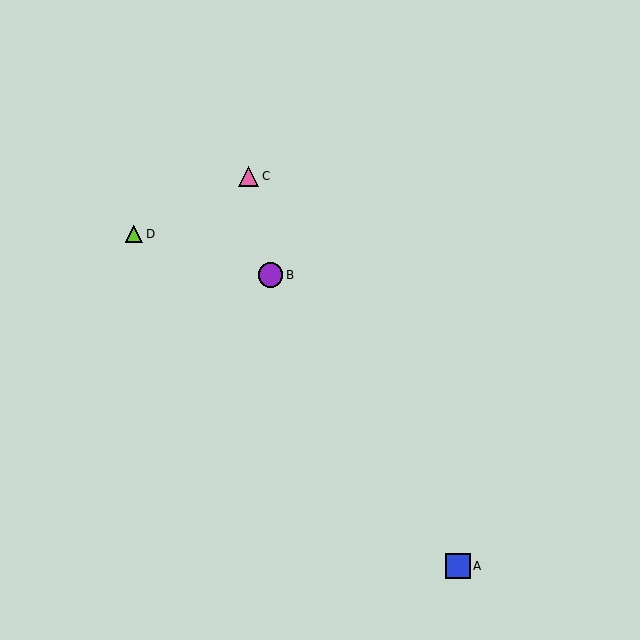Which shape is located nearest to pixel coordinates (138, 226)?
The lime triangle (labeled D) at (134, 234) is nearest to that location.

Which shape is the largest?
The purple circle (labeled B) is the largest.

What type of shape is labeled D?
Shape D is a lime triangle.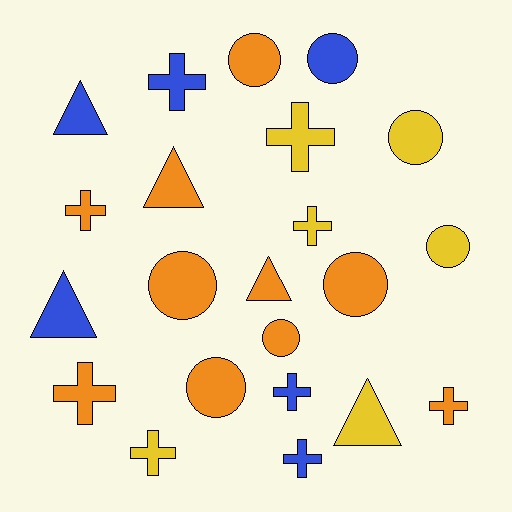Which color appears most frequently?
Orange, with 10 objects.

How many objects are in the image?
There are 22 objects.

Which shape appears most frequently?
Cross, with 9 objects.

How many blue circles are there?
There is 1 blue circle.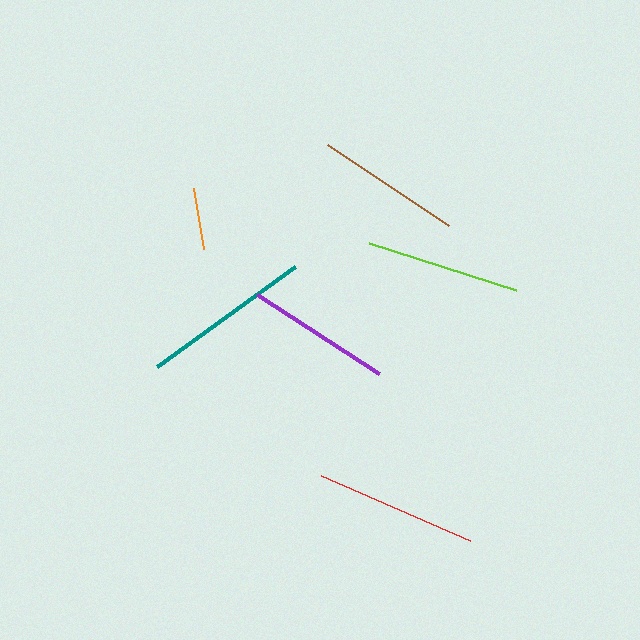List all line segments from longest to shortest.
From longest to shortest: teal, red, lime, purple, brown, orange.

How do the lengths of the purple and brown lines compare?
The purple and brown lines are approximately the same length.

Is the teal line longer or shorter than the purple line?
The teal line is longer than the purple line.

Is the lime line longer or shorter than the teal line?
The teal line is longer than the lime line.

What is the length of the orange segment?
The orange segment is approximately 62 pixels long.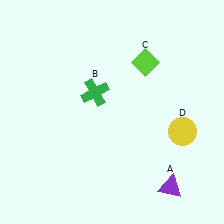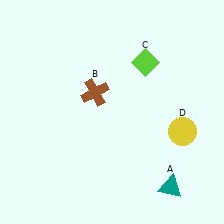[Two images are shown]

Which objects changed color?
A changed from purple to teal. B changed from green to brown.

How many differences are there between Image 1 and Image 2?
There are 2 differences between the two images.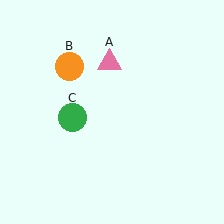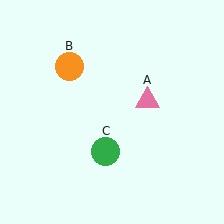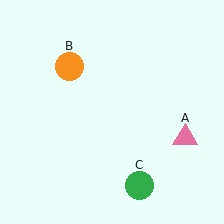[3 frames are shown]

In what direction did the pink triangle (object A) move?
The pink triangle (object A) moved down and to the right.